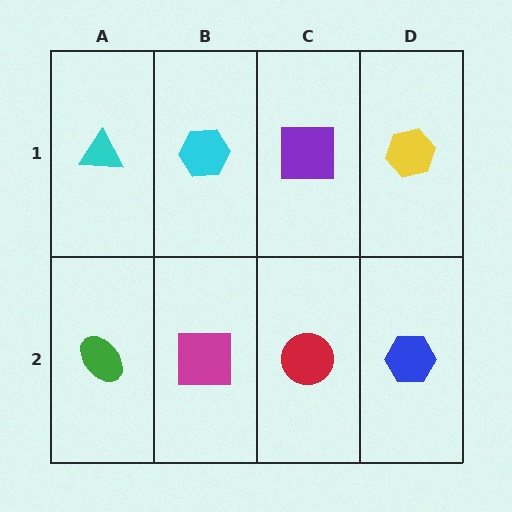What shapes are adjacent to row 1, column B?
A magenta square (row 2, column B), a cyan triangle (row 1, column A), a purple square (row 1, column C).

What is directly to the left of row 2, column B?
A green ellipse.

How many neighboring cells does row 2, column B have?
3.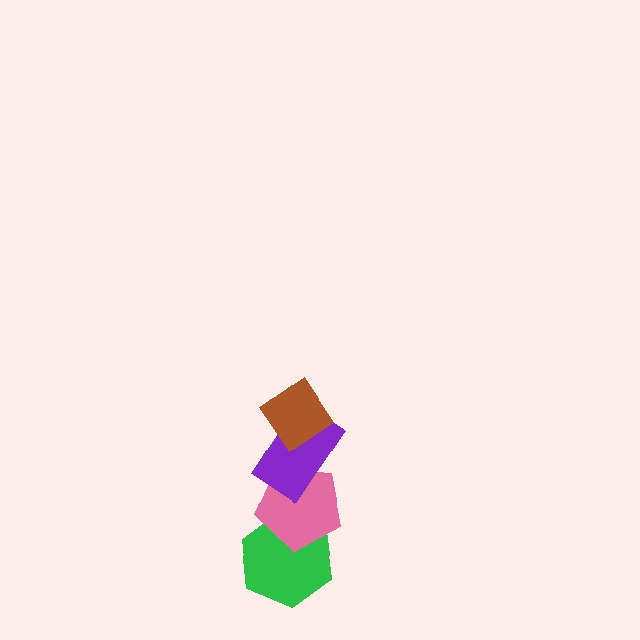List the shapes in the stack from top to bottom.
From top to bottom: the brown diamond, the purple rectangle, the pink pentagon, the green hexagon.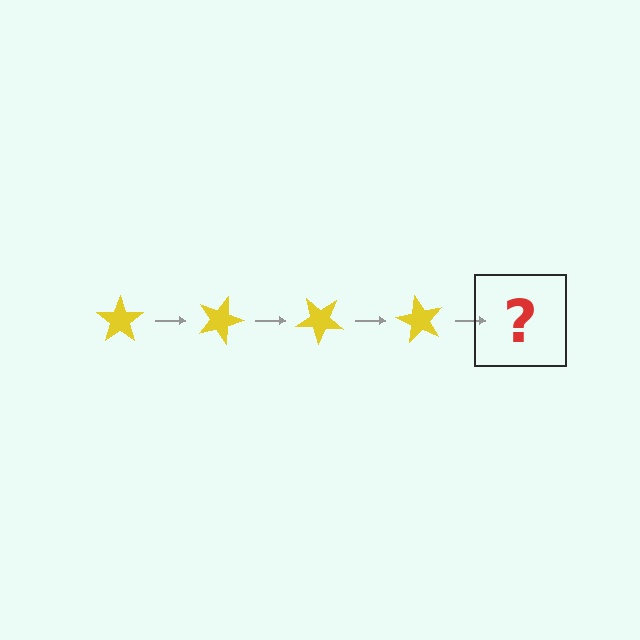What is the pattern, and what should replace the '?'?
The pattern is that the star rotates 20 degrees each step. The '?' should be a yellow star rotated 80 degrees.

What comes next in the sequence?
The next element should be a yellow star rotated 80 degrees.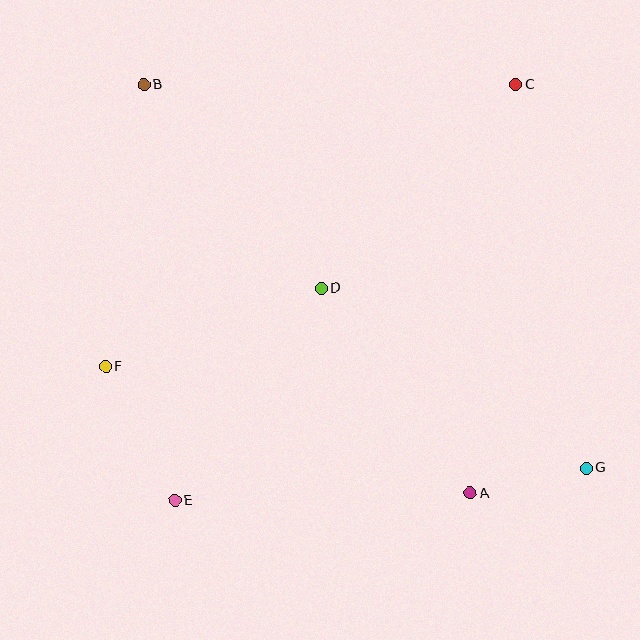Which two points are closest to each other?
Points A and G are closest to each other.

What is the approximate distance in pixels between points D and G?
The distance between D and G is approximately 320 pixels.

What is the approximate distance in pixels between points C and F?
The distance between C and F is approximately 497 pixels.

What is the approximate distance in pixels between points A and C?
The distance between A and C is approximately 411 pixels.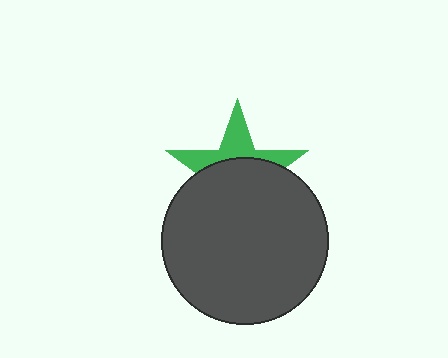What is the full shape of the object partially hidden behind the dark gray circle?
The partially hidden object is a green star.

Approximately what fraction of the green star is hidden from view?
Roughly 61% of the green star is hidden behind the dark gray circle.